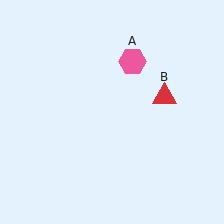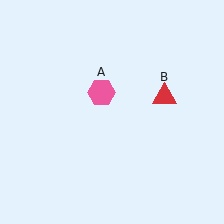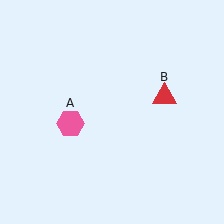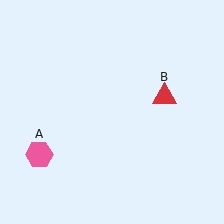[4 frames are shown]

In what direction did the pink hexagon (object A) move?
The pink hexagon (object A) moved down and to the left.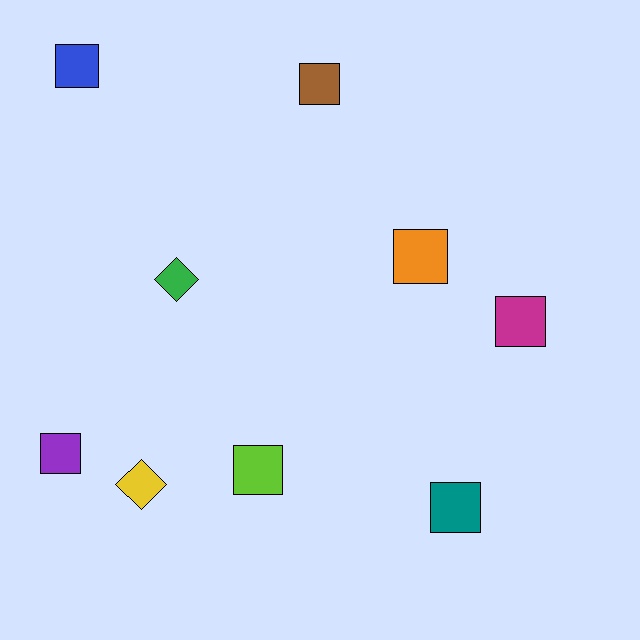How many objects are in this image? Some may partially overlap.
There are 9 objects.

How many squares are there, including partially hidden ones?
There are 7 squares.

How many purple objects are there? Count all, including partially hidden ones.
There is 1 purple object.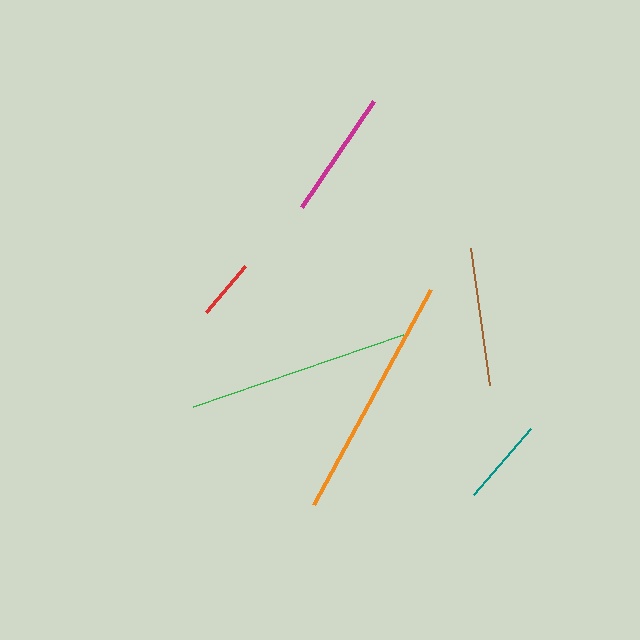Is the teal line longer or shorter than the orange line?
The orange line is longer than the teal line.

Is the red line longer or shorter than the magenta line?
The magenta line is longer than the red line.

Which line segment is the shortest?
The red line is the shortest at approximately 60 pixels.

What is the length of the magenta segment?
The magenta segment is approximately 128 pixels long.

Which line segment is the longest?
The orange line is the longest at approximately 245 pixels.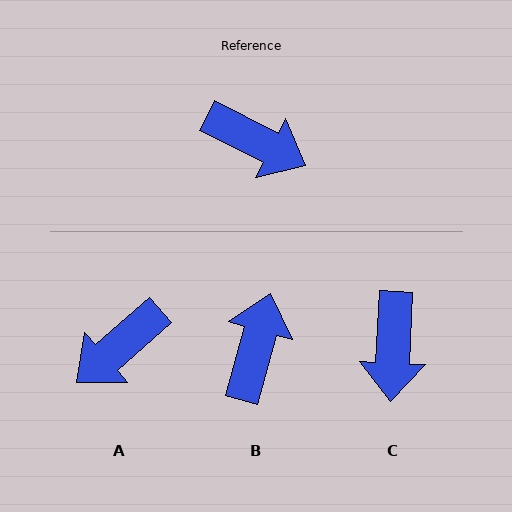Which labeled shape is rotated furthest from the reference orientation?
A, about 112 degrees away.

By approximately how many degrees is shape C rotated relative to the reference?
Approximately 66 degrees clockwise.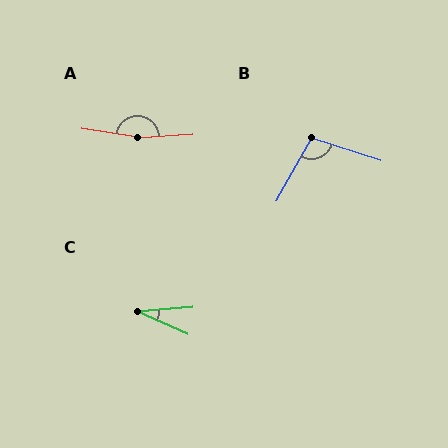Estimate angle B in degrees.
Approximately 101 degrees.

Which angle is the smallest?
C, at approximately 29 degrees.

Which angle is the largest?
A, at approximately 167 degrees.